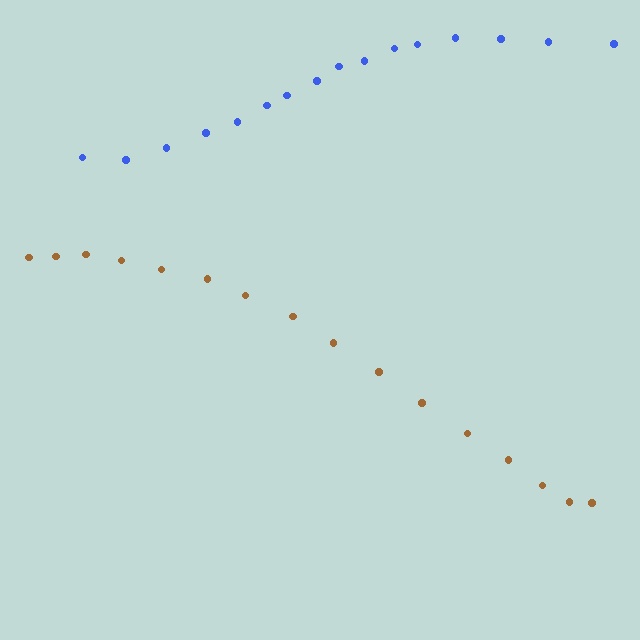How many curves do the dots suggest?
There are 2 distinct paths.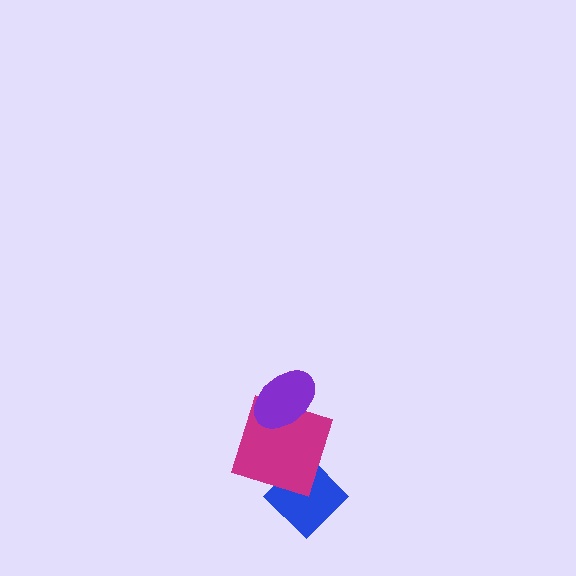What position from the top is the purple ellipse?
The purple ellipse is 1st from the top.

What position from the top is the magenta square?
The magenta square is 2nd from the top.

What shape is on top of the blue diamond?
The magenta square is on top of the blue diamond.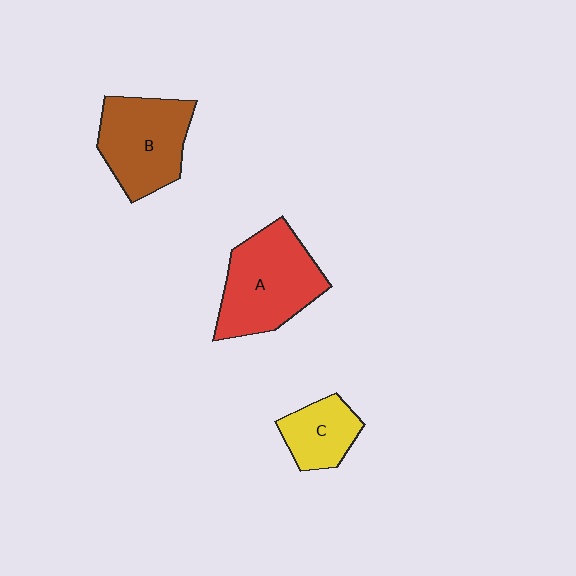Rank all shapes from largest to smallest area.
From largest to smallest: A (red), B (brown), C (yellow).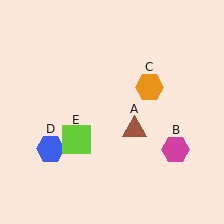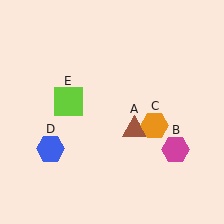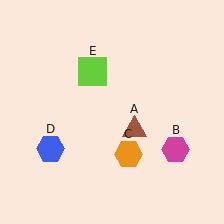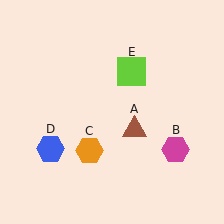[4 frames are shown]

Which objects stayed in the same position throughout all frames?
Brown triangle (object A) and magenta hexagon (object B) and blue hexagon (object D) remained stationary.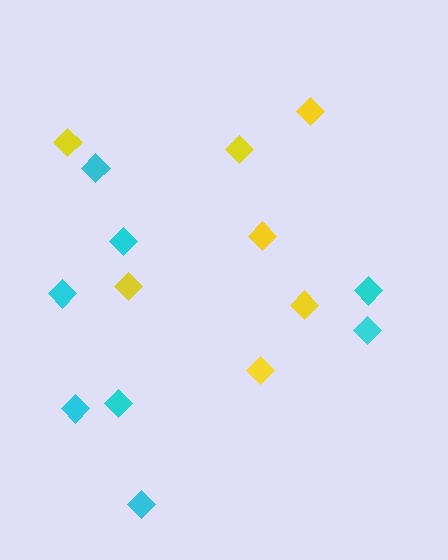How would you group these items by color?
There are 2 groups: one group of cyan diamonds (8) and one group of yellow diamonds (7).